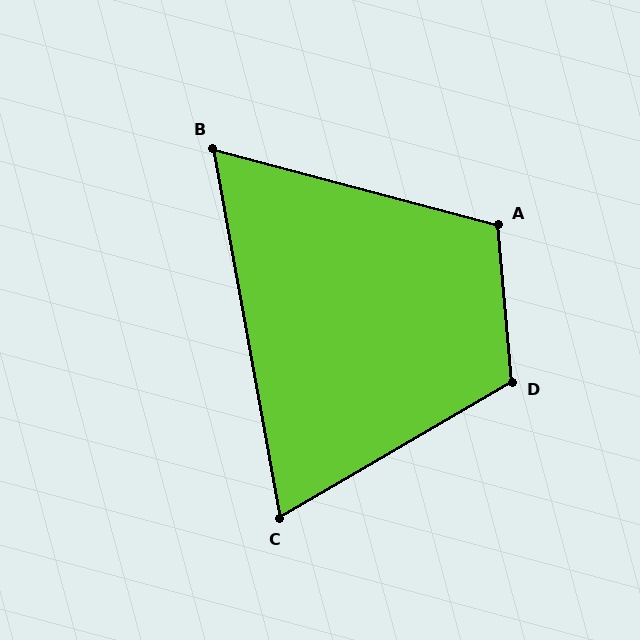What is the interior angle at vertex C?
Approximately 70 degrees (acute).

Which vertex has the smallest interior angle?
B, at approximately 65 degrees.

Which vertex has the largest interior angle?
D, at approximately 115 degrees.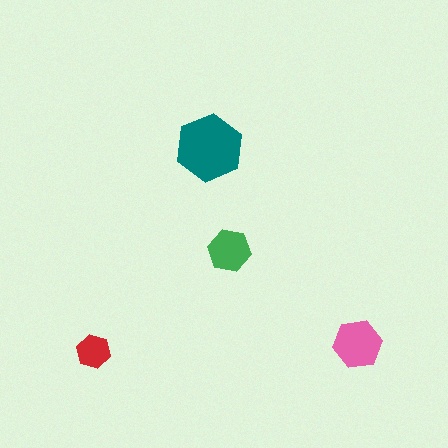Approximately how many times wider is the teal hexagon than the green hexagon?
About 1.5 times wider.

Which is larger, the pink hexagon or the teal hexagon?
The teal one.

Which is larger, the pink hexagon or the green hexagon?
The pink one.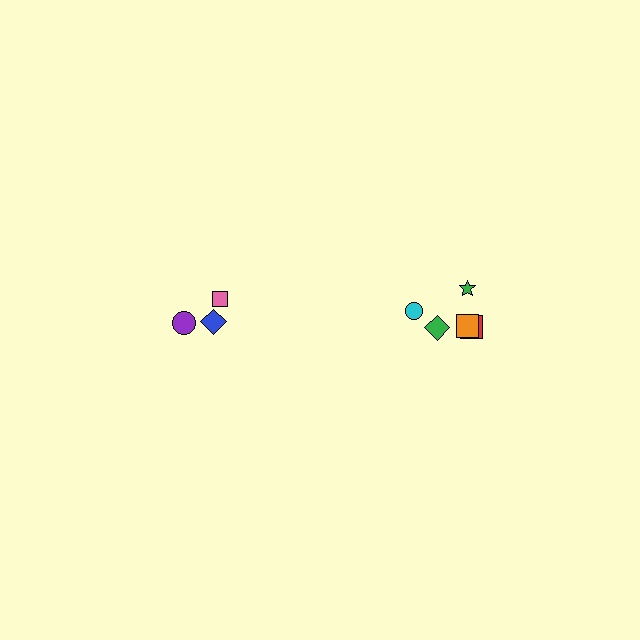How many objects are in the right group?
There are 5 objects.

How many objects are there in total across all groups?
There are 8 objects.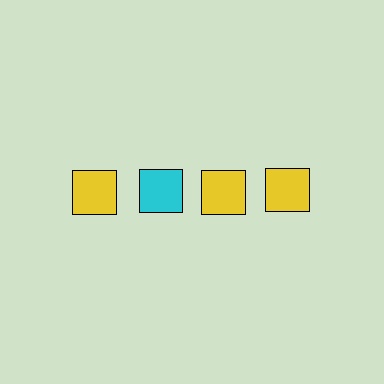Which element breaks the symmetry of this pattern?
The cyan square in the top row, second from left column breaks the symmetry. All other shapes are yellow squares.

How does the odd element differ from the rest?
It has a different color: cyan instead of yellow.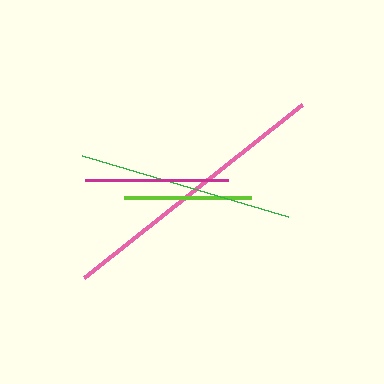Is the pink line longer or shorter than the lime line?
The pink line is longer than the lime line.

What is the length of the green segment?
The green segment is approximately 214 pixels long.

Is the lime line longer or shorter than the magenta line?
The magenta line is longer than the lime line.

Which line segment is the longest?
The pink line is the longest at approximately 278 pixels.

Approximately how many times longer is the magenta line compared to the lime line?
The magenta line is approximately 1.1 times the length of the lime line.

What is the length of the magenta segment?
The magenta segment is approximately 143 pixels long.